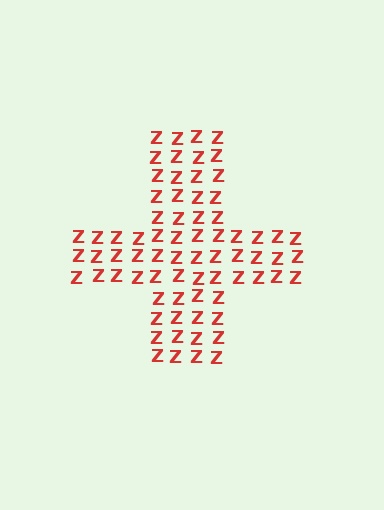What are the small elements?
The small elements are letter Z's.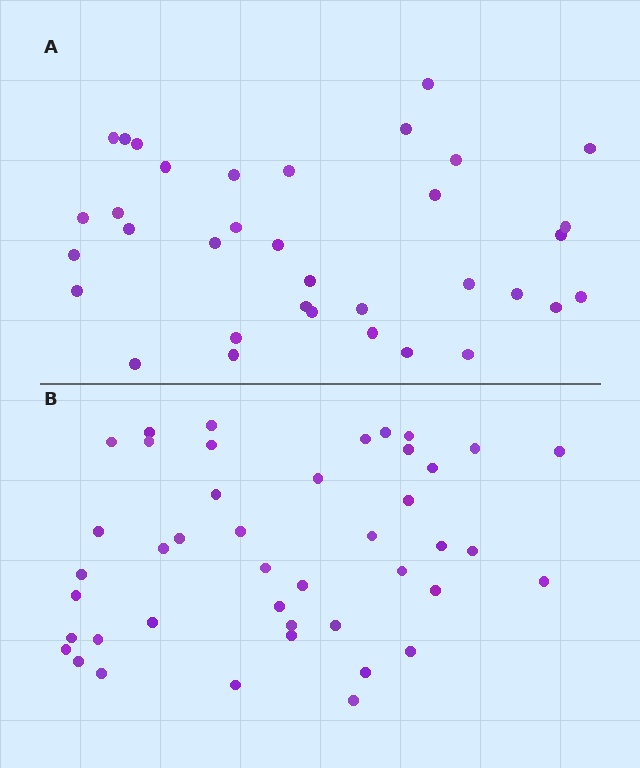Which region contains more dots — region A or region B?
Region B (the bottom region) has more dots.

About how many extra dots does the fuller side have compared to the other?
Region B has roughly 8 or so more dots than region A.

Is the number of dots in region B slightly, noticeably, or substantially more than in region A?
Region B has only slightly more — the two regions are fairly close. The ratio is roughly 1.2 to 1.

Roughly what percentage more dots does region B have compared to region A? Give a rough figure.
About 25% more.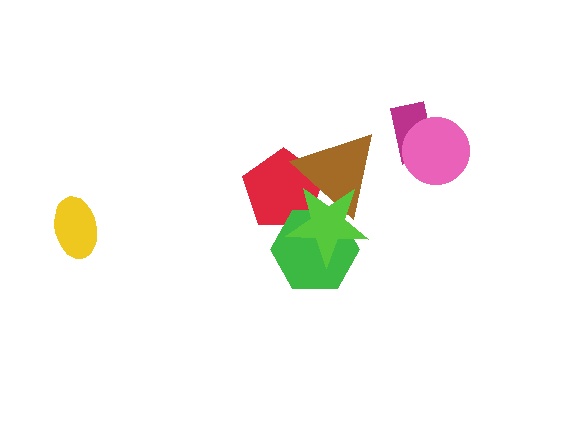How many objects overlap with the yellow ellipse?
0 objects overlap with the yellow ellipse.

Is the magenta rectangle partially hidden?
Yes, it is partially covered by another shape.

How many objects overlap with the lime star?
3 objects overlap with the lime star.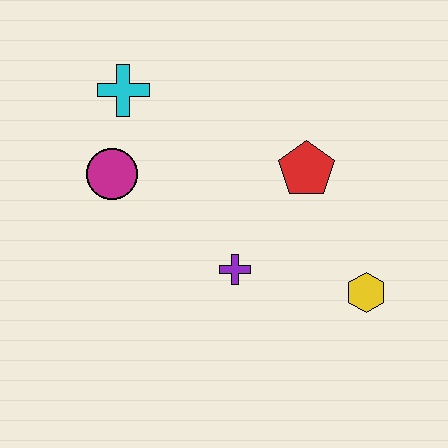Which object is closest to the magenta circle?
The cyan cross is closest to the magenta circle.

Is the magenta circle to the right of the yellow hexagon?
No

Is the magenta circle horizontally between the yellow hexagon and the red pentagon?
No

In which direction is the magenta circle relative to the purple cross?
The magenta circle is to the left of the purple cross.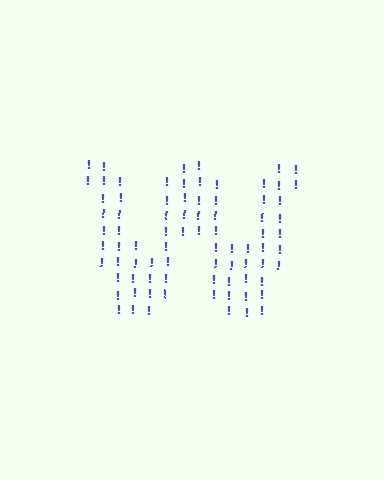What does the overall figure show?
The overall figure shows the letter W.